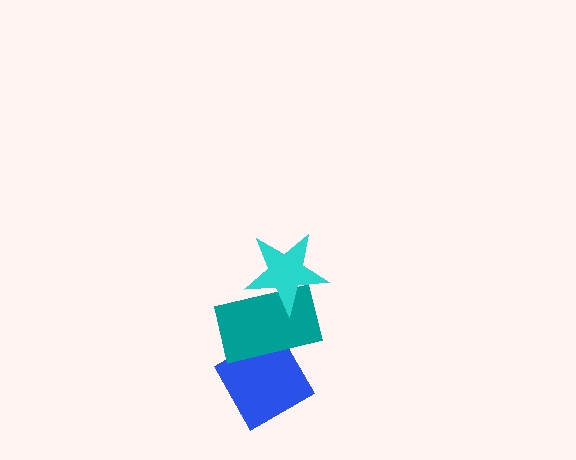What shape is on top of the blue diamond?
The teal rectangle is on top of the blue diamond.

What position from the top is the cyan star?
The cyan star is 1st from the top.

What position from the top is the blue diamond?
The blue diamond is 3rd from the top.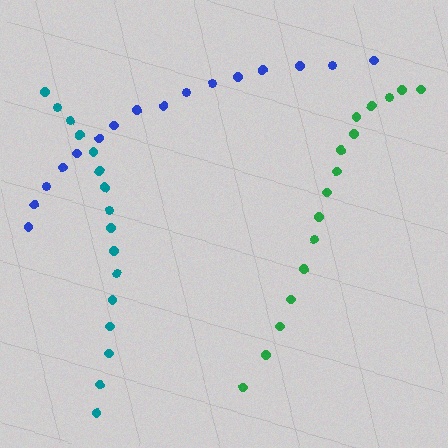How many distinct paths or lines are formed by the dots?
There are 3 distinct paths.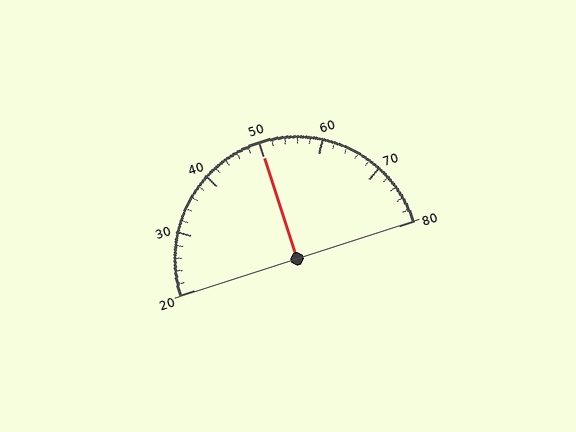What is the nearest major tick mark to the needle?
The nearest major tick mark is 50.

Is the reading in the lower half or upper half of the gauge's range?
The reading is in the upper half of the range (20 to 80).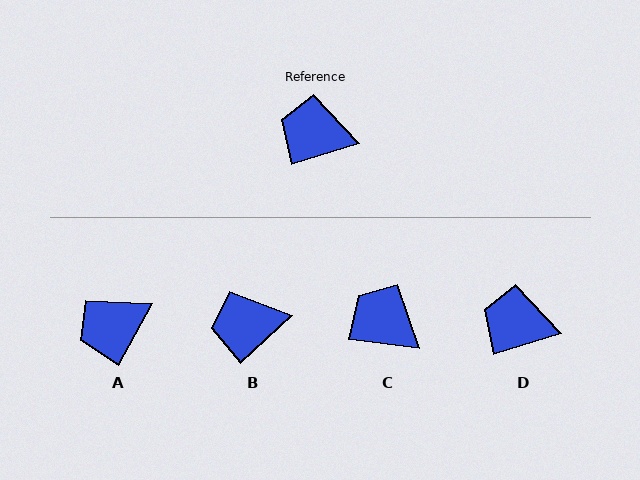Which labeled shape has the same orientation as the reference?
D.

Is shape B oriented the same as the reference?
No, it is off by about 26 degrees.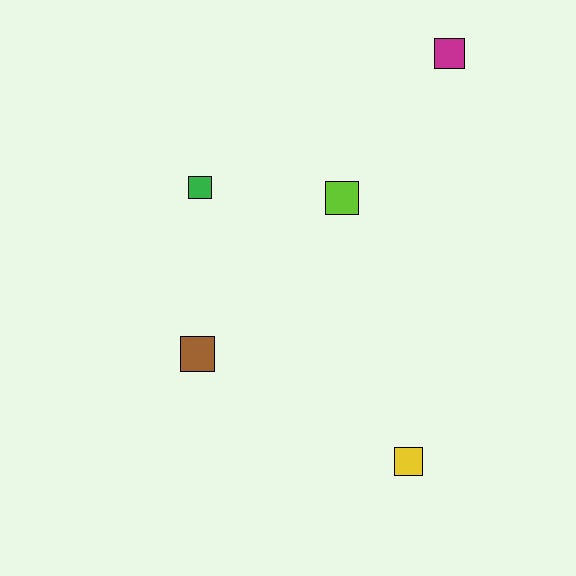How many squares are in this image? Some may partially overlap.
There are 5 squares.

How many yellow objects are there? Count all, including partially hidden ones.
There is 1 yellow object.